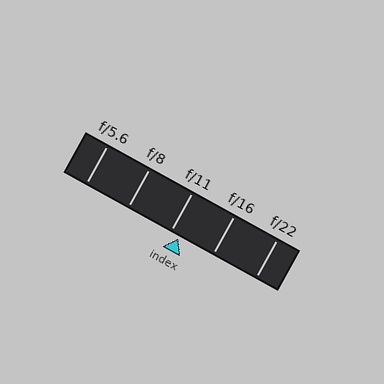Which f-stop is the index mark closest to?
The index mark is closest to f/11.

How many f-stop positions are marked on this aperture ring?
There are 5 f-stop positions marked.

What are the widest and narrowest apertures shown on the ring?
The widest aperture shown is f/5.6 and the narrowest is f/22.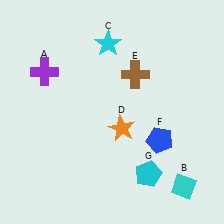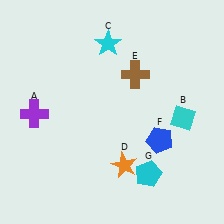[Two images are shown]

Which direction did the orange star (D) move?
The orange star (D) moved down.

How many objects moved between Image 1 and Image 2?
3 objects moved between the two images.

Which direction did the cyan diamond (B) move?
The cyan diamond (B) moved up.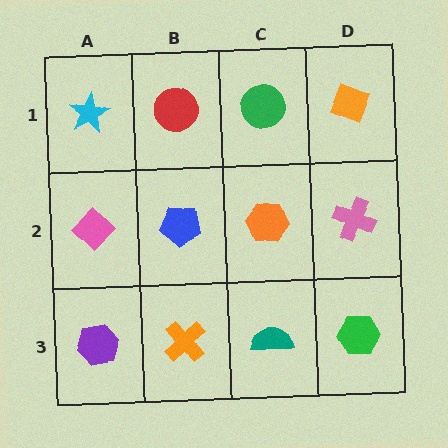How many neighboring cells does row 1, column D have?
2.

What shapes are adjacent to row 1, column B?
A blue pentagon (row 2, column B), a cyan star (row 1, column A), a green circle (row 1, column C).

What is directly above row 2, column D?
An orange diamond.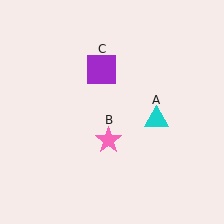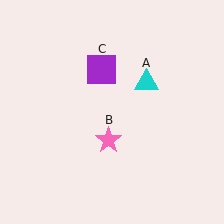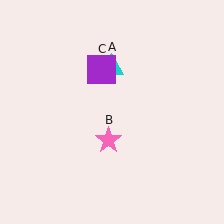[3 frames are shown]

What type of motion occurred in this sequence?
The cyan triangle (object A) rotated counterclockwise around the center of the scene.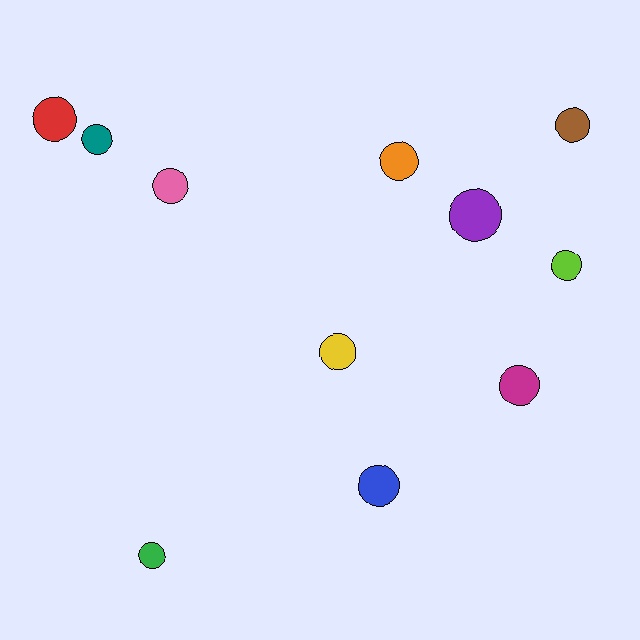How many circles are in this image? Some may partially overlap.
There are 11 circles.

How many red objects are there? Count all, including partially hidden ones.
There is 1 red object.